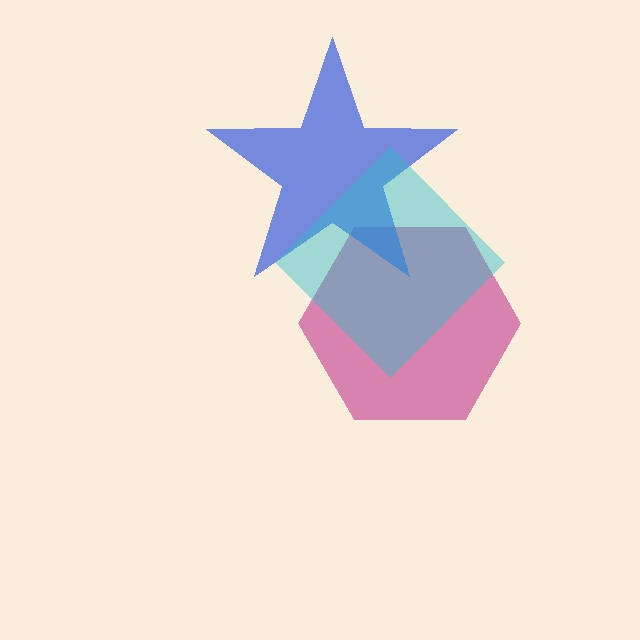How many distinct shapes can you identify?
There are 3 distinct shapes: a magenta hexagon, a blue star, a cyan diamond.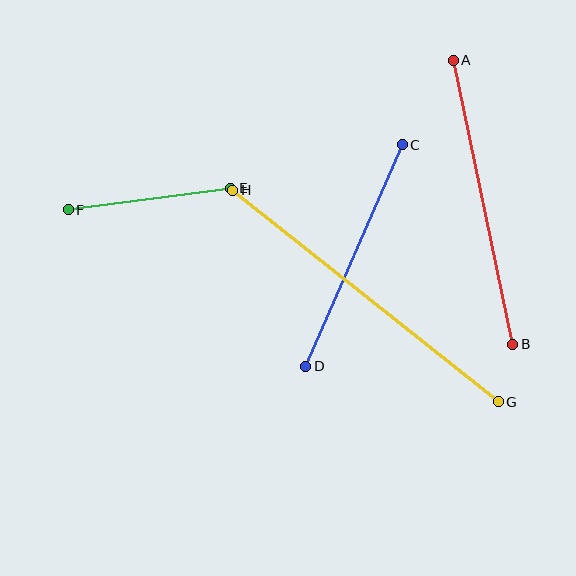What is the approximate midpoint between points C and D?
The midpoint is at approximately (354, 255) pixels.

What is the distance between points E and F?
The distance is approximately 164 pixels.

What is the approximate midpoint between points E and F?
The midpoint is at approximately (149, 199) pixels.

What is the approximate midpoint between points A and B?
The midpoint is at approximately (483, 202) pixels.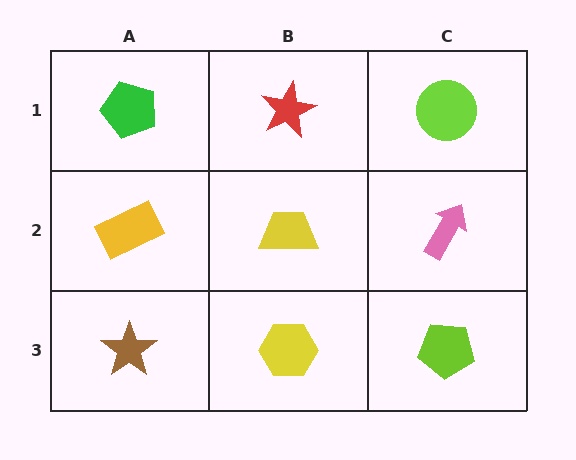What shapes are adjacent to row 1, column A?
A yellow rectangle (row 2, column A), a red star (row 1, column B).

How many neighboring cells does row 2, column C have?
3.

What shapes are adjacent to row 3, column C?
A pink arrow (row 2, column C), a yellow hexagon (row 3, column B).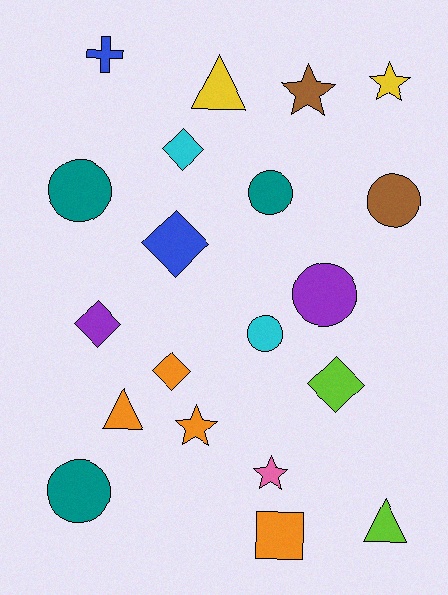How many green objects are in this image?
There are no green objects.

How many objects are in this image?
There are 20 objects.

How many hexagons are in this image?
There are no hexagons.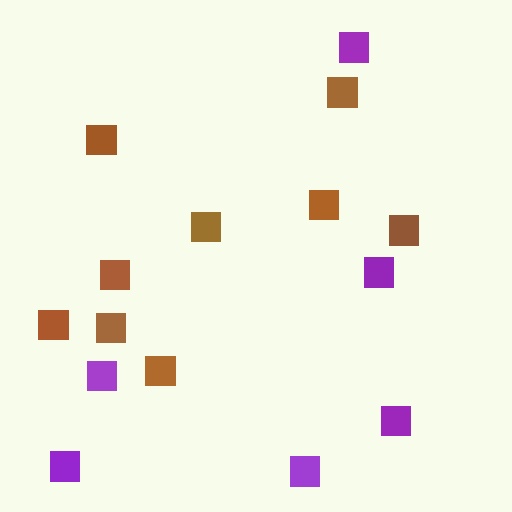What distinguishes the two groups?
There are 2 groups: one group of brown squares (9) and one group of purple squares (6).